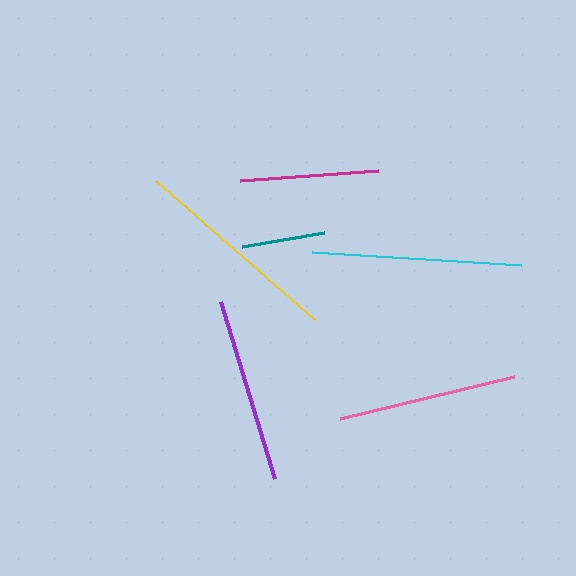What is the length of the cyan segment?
The cyan segment is approximately 209 pixels long.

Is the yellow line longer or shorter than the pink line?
The yellow line is longer than the pink line.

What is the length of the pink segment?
The pink segment is approximately 179 pixels long.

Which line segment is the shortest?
The teal line is the shortest at approximately 83 pixels.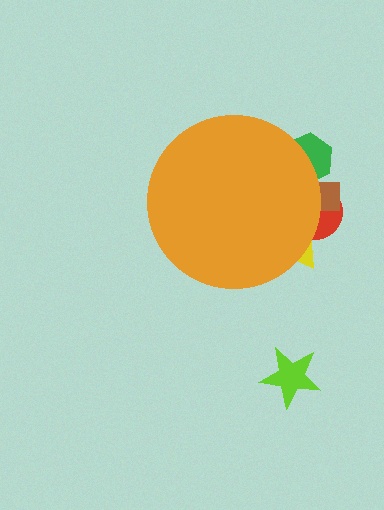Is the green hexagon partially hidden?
Yes, the green hexagon is partially hidden behind the orange circle.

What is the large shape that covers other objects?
An orange circle.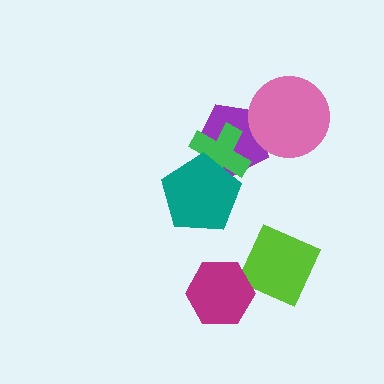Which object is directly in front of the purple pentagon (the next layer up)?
The green cross is directly in front of the purple pentagon.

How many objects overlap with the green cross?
2 objects overlap with the green cross.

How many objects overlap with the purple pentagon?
3 objects overlap with the purple pentagon.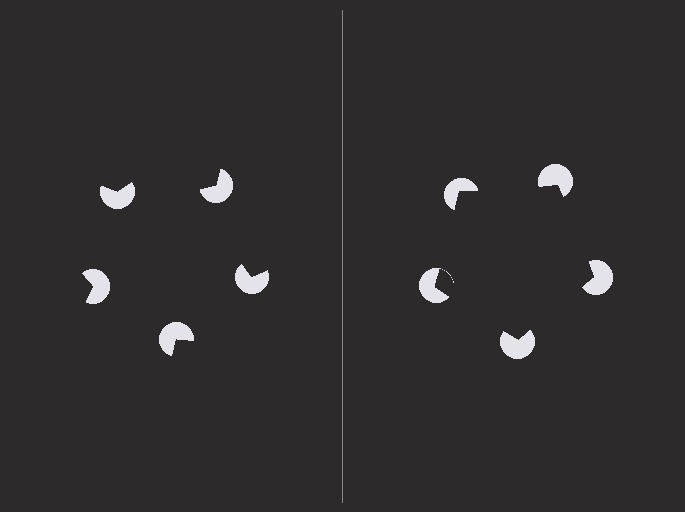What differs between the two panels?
The pac-man discs are positioned identically on both sides; only the wedge orientations differ. On the right they align to a pentagon; on the left they are misaligned.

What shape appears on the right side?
An illusory pentagon.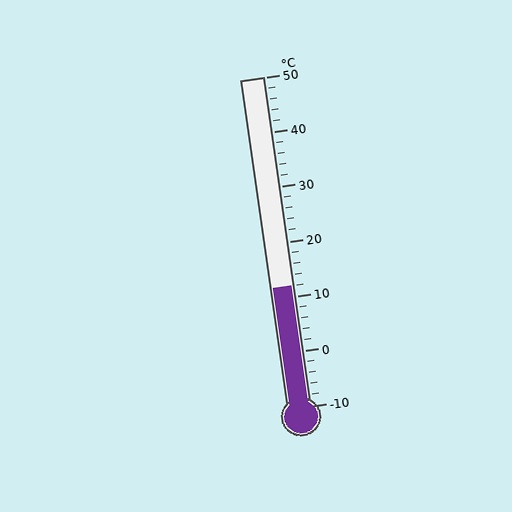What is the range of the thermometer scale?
The thermometer scale ranges from -10°C to 50°C.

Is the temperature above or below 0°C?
The temperature is above 0°C.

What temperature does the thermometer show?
The thermometer shows approximately 12°C.